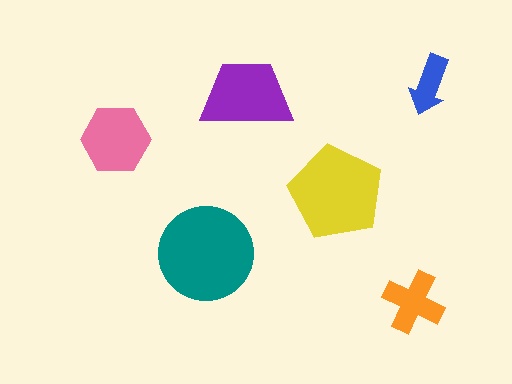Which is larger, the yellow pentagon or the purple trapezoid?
The yellow pentagon.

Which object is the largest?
The teal circle.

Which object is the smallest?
The blue arrow.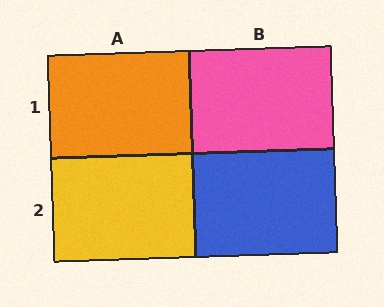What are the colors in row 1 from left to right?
Orange, pink.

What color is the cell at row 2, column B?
Blue.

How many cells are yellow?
1 cell is yellow.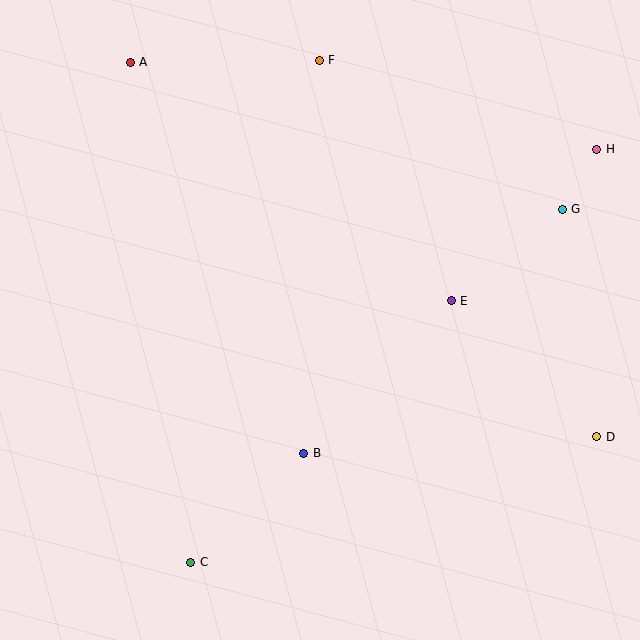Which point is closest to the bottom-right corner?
Point D is closest to the bottom-right corner.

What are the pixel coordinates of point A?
Point A is at (130, 62).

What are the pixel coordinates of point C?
Point C is at (191, 562).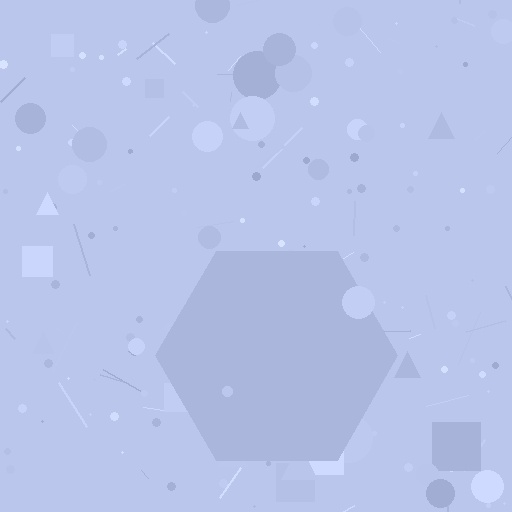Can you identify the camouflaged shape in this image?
The camouflaged shape is a hexagon.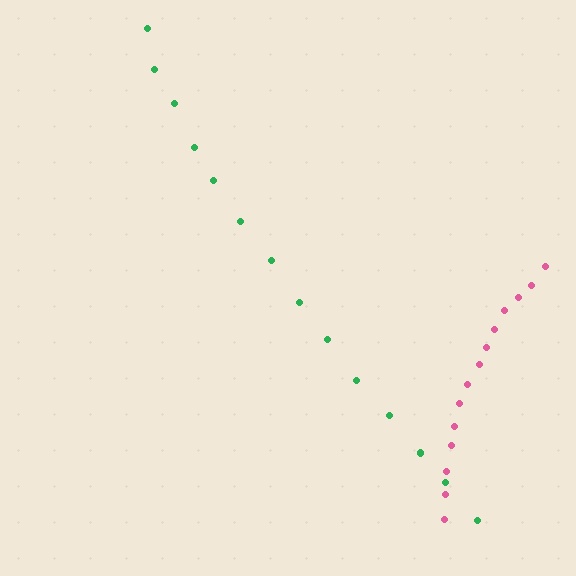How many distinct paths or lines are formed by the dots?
There are 2 distinct paths.